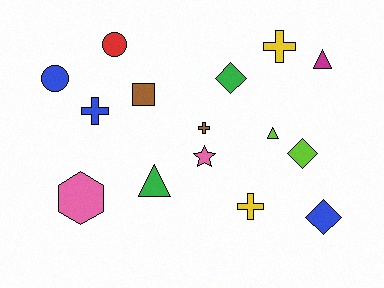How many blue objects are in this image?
There are 3 blue objects.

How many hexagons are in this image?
There is 1 hexagon.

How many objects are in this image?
There are 15 objects.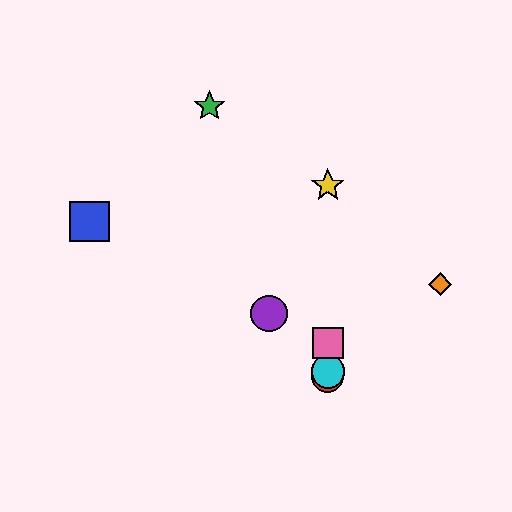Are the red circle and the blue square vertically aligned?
No, the red circle is at x≈328 and the blue square is at x≈89.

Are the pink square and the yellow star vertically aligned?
Yes, both are at x≈328.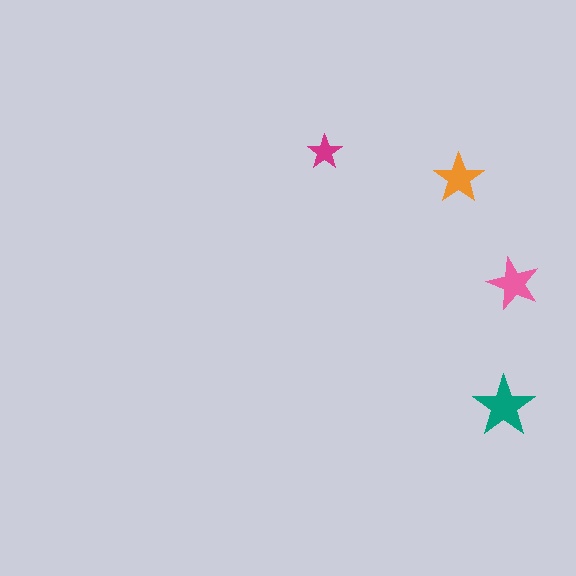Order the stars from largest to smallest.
the teal one, the pink one, the orange one, the magenta one.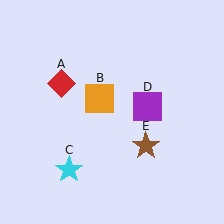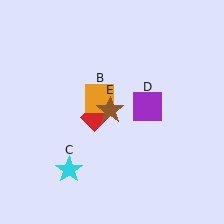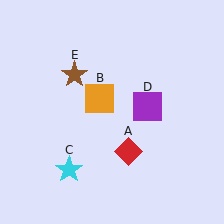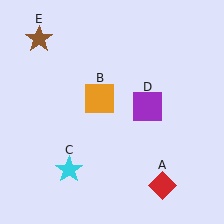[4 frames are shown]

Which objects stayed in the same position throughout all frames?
Orange square (object B) and cyan star (object C) and purple square (object D) remained stationary.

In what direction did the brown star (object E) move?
The brown star (object E) moved up and to the left.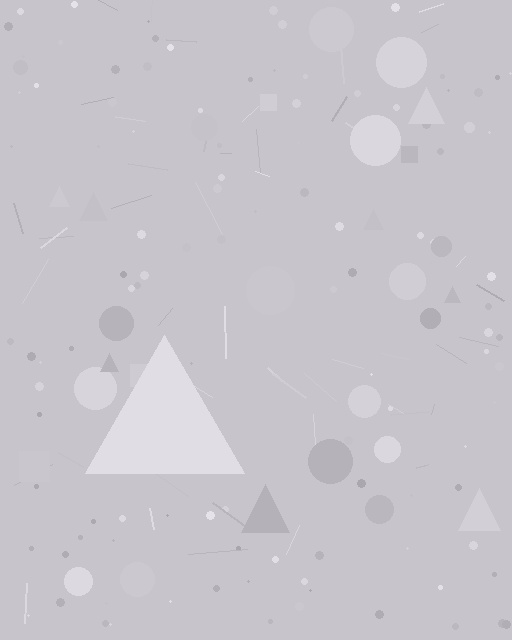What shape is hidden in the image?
A triangle is hidden in the image.